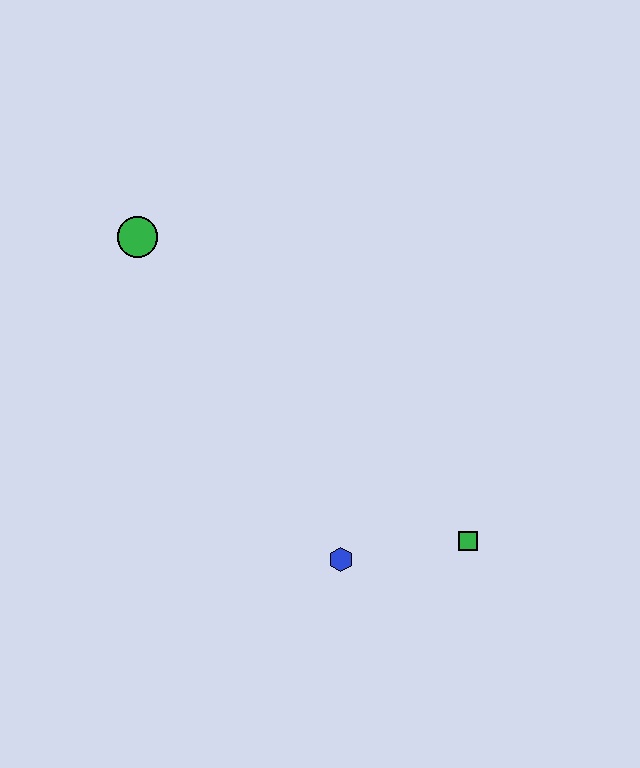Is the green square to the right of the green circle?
Yes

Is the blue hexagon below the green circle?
Yes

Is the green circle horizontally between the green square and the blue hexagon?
No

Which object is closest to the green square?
The blue hexagon is closest to the green square.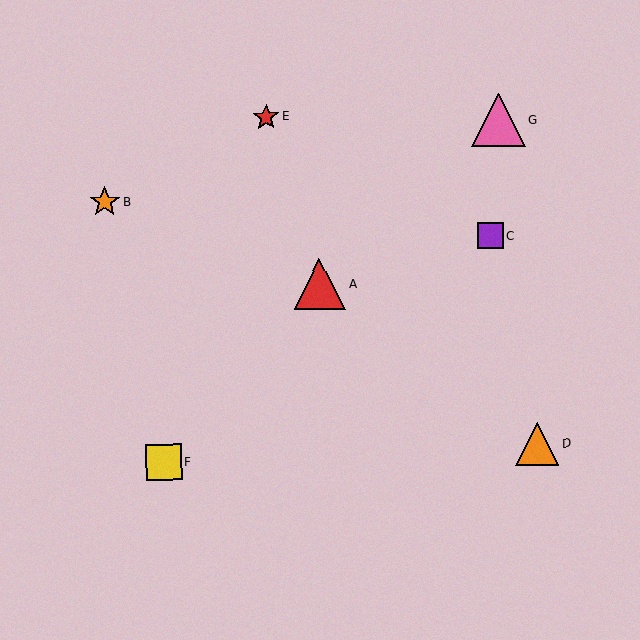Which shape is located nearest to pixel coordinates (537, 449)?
The orange triangle (labeled D) at (537, 444) is nearest to that location.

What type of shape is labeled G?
Shape G is a pink triangle.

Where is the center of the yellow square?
The center of the yellow square is at (164, 462).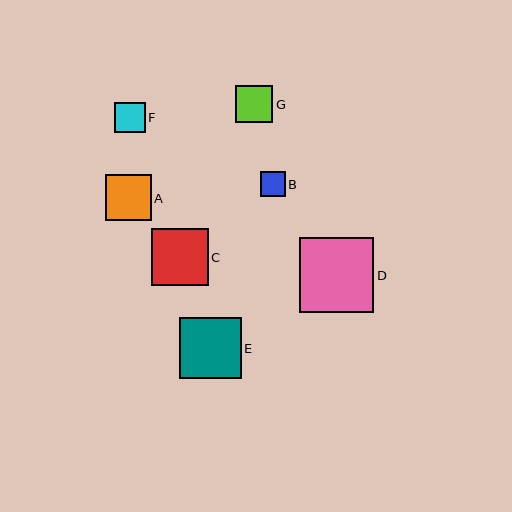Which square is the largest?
Square D is the largest with a size of approximately 74 pixels.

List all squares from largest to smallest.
From largest to smallest: D, E, C, A, G, F, B.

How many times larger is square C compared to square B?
Square C is approximately 2.3 times the size of square B.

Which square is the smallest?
Square B is the smallest with a size of approximately 25 pixels.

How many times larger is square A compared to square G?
Square A is approximately 1.2 times the size of square G.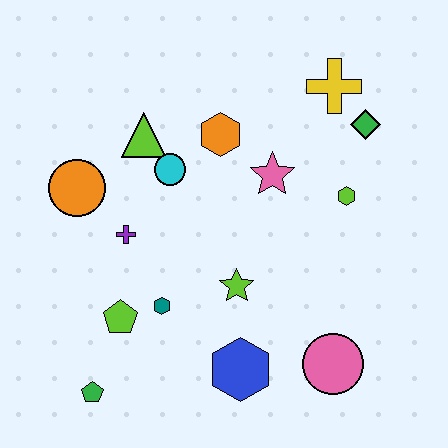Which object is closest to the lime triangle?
The cyan circle is closest to the lime triangle.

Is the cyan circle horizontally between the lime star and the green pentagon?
Yes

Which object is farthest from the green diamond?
The green pentagon is farthest from the green diamond.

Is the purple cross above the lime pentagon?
Yes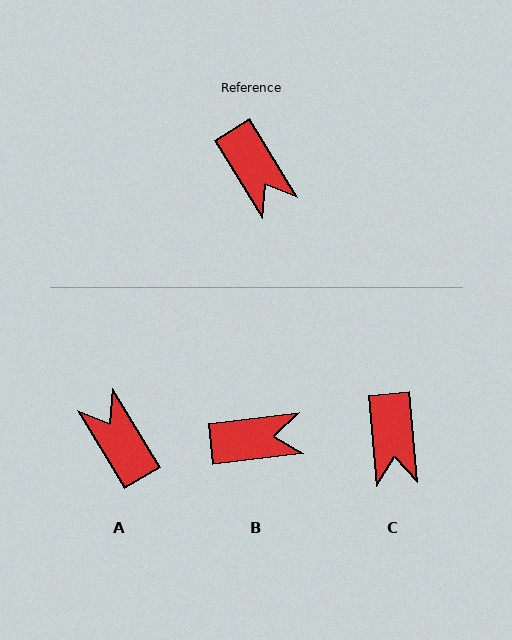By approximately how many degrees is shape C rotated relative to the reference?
Approximately 26 degrees clockwise.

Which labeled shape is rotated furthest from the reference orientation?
A, about 180 degrees away.